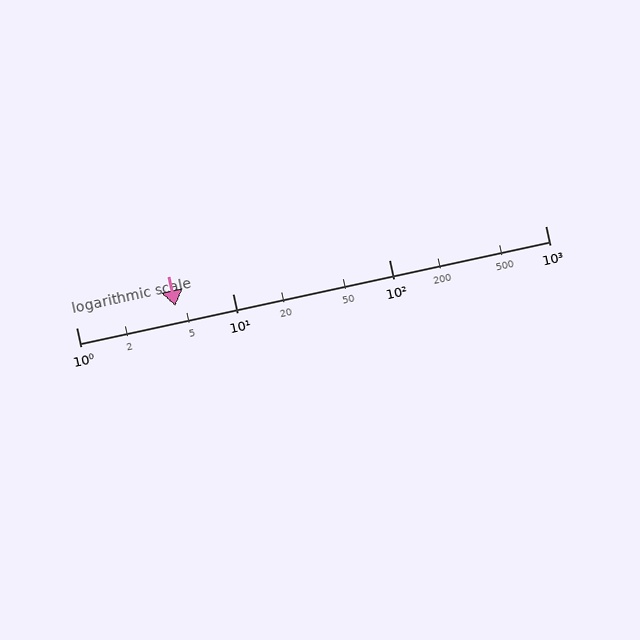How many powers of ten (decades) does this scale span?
The scale spans 3 decades, from 1 to 1000.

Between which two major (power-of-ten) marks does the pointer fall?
The pointer is between 1 and 10.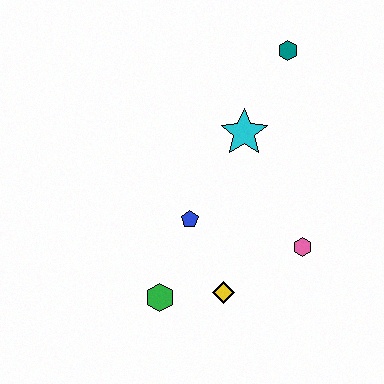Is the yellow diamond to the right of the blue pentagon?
Yes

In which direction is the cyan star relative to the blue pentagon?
The cyan star is above the blue pentagon.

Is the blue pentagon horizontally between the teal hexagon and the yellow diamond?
No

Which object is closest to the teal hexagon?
The cyan star is closest to the teal hexagon.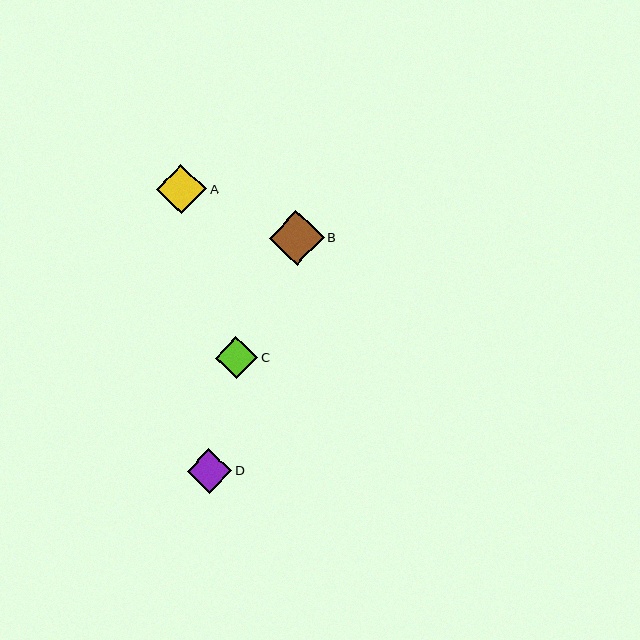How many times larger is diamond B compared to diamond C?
Diamond B is approximately 1.3 times the size of diamond C.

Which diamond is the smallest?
Diamond C is the smallest with a size of approximately 42 pixels.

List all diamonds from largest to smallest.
From largest to smallest: B, A, D, C.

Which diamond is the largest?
Diamond B is the largest with a size of approximately 55 pixels.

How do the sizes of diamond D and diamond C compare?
Diamond D and diamond C are approximately the same size.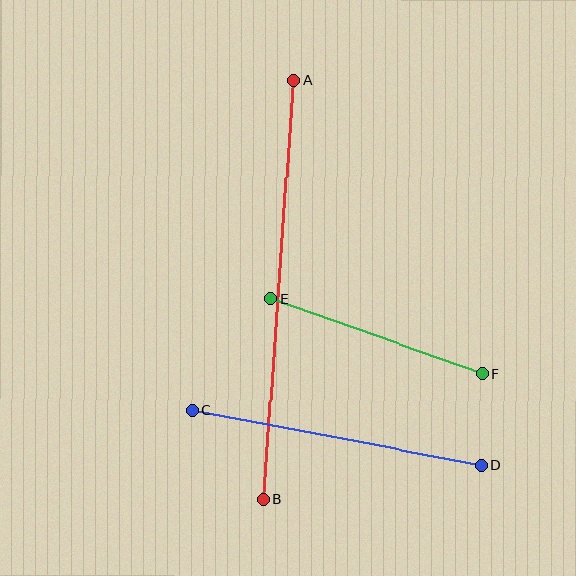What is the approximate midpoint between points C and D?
The midpoint is at approximately (337, 437) pixels.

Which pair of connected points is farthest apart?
Points A and B are farthest apart.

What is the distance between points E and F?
The distance is approximately 224 pixels.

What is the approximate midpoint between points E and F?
The midpoint is at approximately (376, 336) pixels.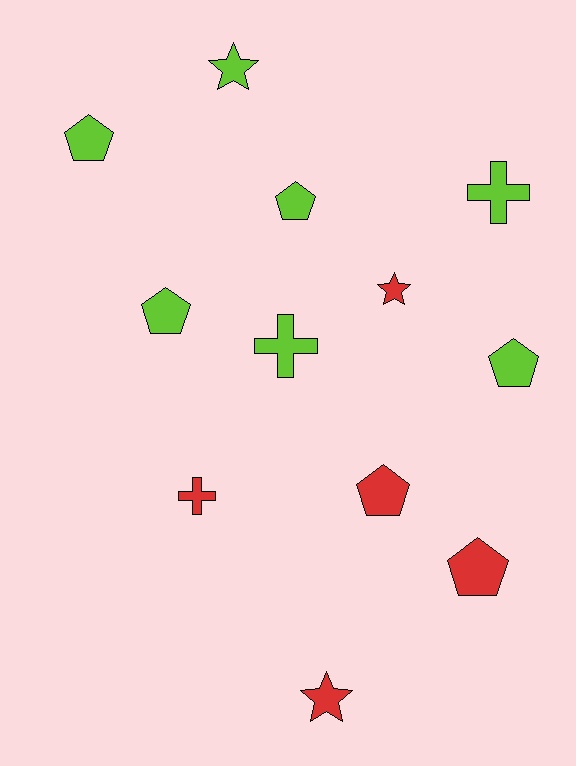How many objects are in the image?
There are 12 objects.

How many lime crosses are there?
There are 2 lime crosses.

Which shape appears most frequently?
Pentagon, with 6 objects.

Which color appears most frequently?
Lime, with 7 objects.